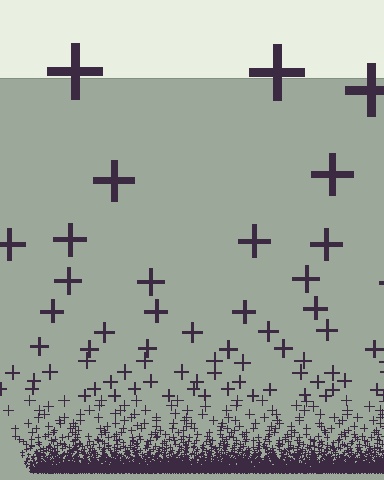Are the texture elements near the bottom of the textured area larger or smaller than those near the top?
Smaller. The gradient is inverted — elements near the bottom are smaller and denser.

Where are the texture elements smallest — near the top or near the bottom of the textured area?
Near the bottom.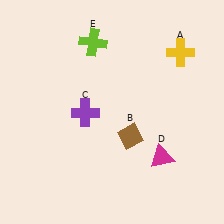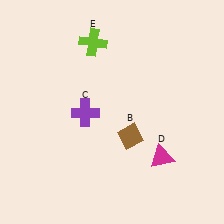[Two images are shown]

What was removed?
The yellow cross (A) was removed in Image 2.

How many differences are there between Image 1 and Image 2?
There is 1 difference between the two images.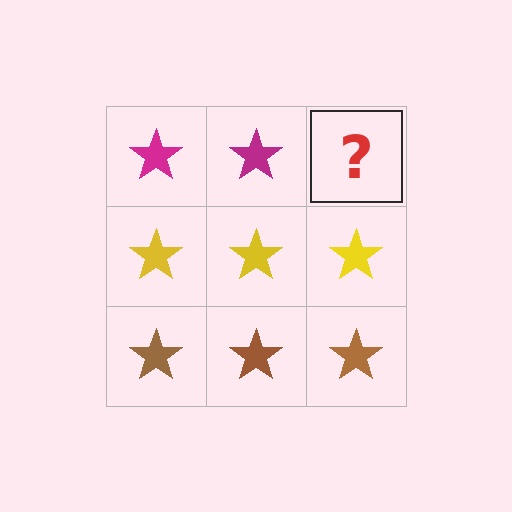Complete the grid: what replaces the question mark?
The question mark should be replaced with a magenta star.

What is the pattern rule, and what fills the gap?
The rule is that each row has a consistent color. The gap should be filled with a magenta star.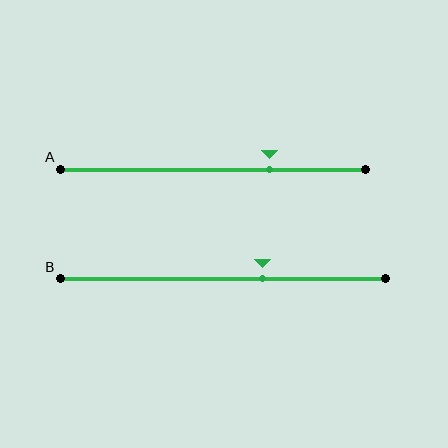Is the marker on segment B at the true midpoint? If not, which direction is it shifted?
No, the marker on segment B is shifted to the right by about 12% of the segment length.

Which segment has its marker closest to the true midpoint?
Segment B has its marker closest to the true midpoint.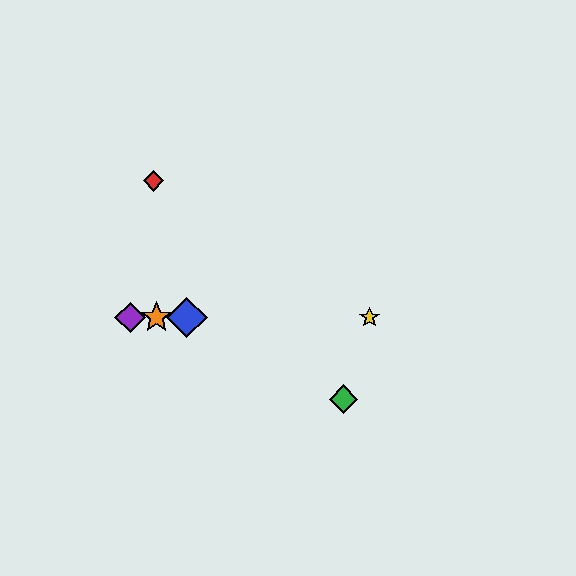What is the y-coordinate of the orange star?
The orange star is at y≈318.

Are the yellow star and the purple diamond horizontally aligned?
Yes, both are at y≈318.